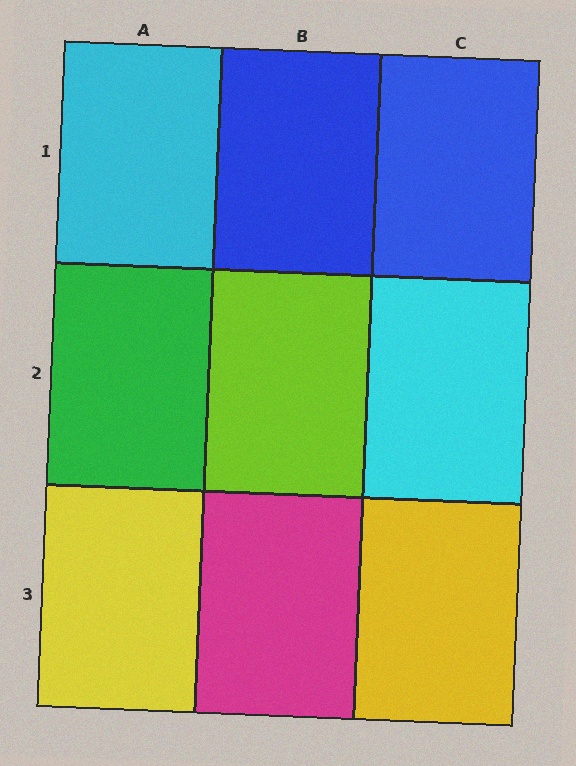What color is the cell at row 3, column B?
Magenta.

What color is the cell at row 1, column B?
Blue.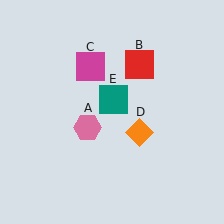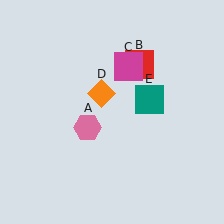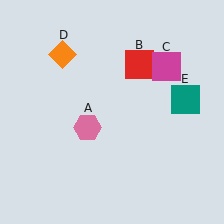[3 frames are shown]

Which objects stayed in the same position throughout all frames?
Pink hexagon (object A) and red square (object B) remained stationary.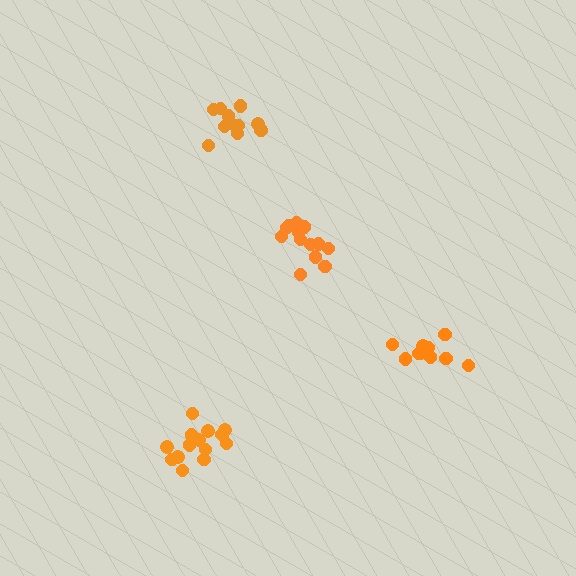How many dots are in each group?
Group 1: 13 dots, Group 2: 12 dots, Group 3: 11 dots, Group 4: 14 dots (50 total).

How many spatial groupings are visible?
There are 4 spatial groupings.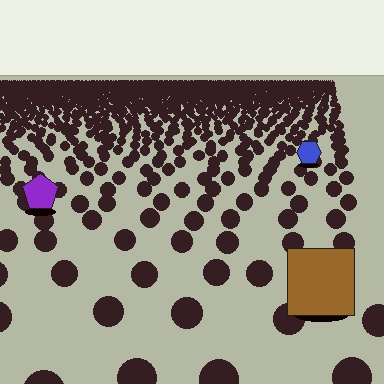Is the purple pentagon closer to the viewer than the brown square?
No. The brown square is closer — you can tell from the texture gradient: the ground texture is coarser near it.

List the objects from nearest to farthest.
From nearest to farthest: the brown square, the purple pentagon, the blue hexagon.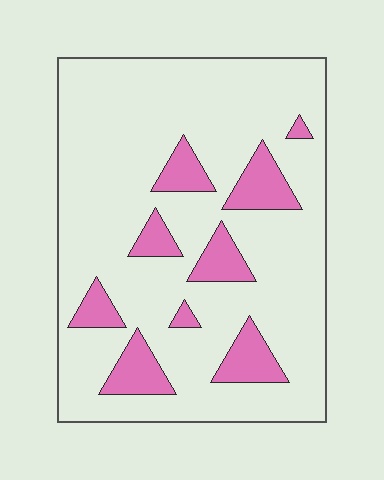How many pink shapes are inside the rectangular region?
9.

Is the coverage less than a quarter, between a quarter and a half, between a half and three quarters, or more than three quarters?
Less than a quarter.